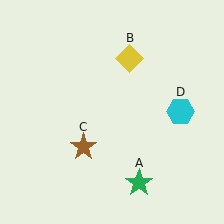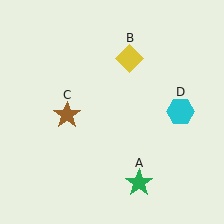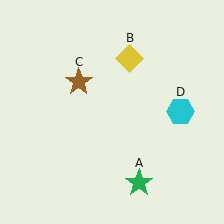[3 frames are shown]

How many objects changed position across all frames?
1 object changed position: brown star (object C).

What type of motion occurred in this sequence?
The brown star (object C) rotated clockwise around the center of the scene.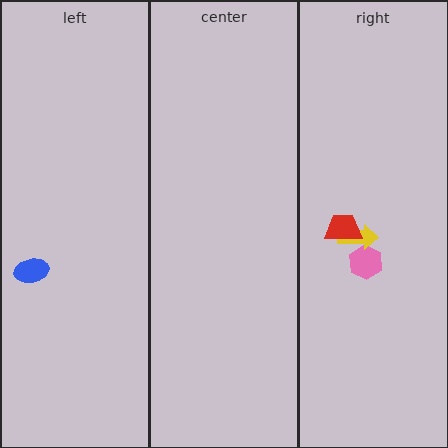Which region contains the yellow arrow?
The right region.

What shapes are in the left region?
The blue ellipse.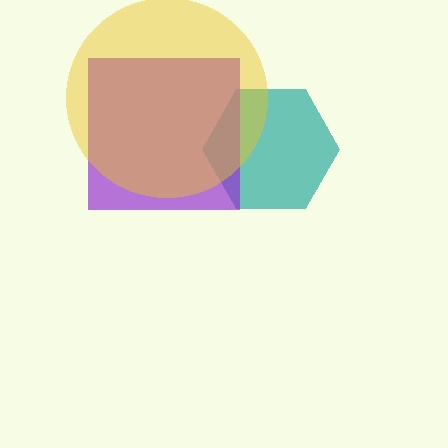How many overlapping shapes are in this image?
There are 3 overlapping shapes in the image.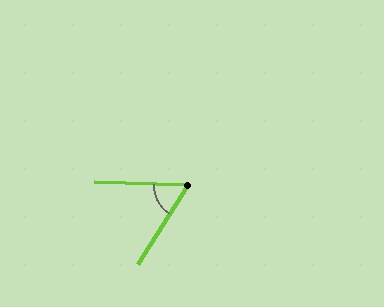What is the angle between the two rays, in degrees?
Approximately 59 degrees.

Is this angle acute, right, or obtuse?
It is acute.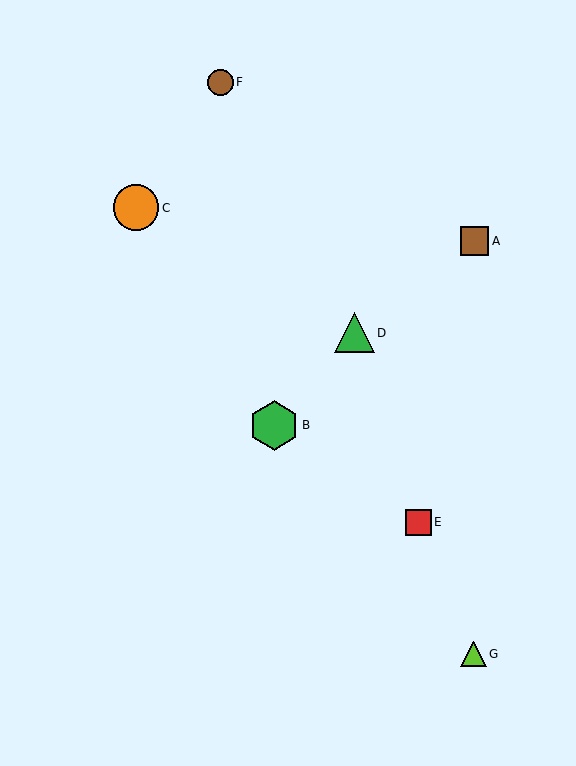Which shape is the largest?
The green hexagon (labeled B) is the largest.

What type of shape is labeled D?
Shape D is a green triangle.